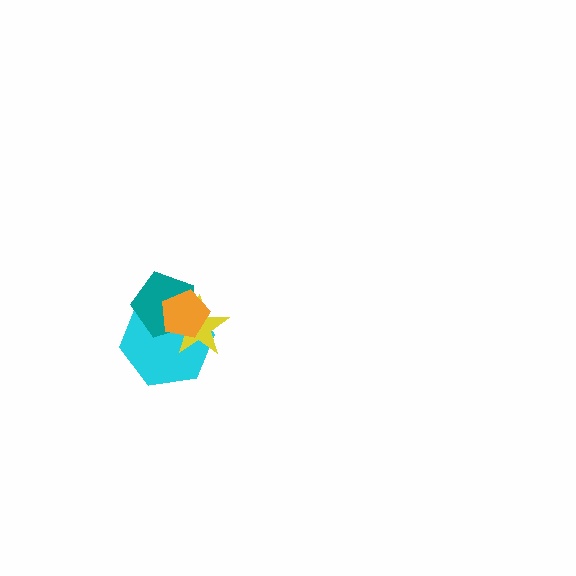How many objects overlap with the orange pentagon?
3 objects overlap with the orange pentagon.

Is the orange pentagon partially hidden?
No, no other shape covers it.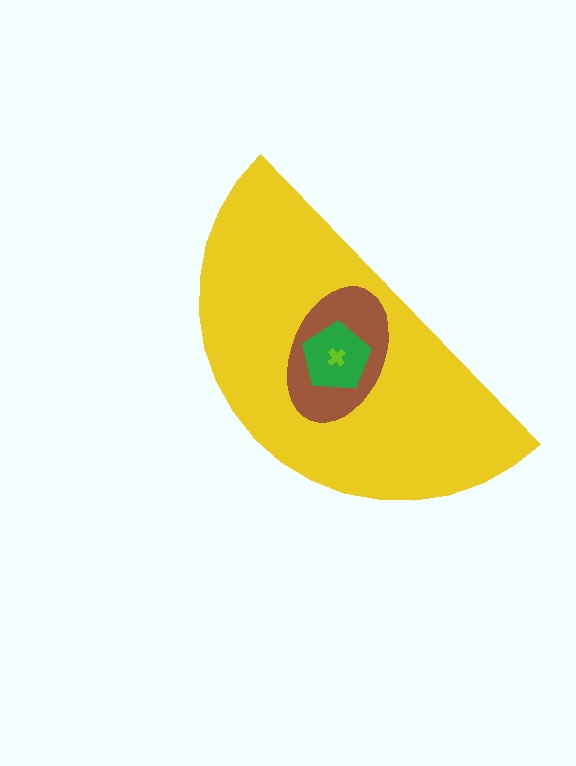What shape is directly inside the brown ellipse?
The green pentagon.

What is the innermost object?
The lime cross.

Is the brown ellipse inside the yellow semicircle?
Yes.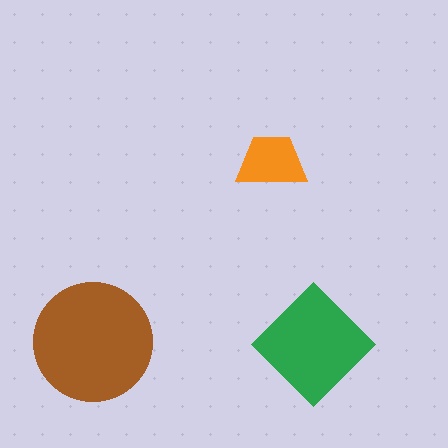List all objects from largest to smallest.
The brown circle, the green diamond, the orange trapezoid.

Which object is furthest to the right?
The green diamond is rightmost.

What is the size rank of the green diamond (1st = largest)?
2nd.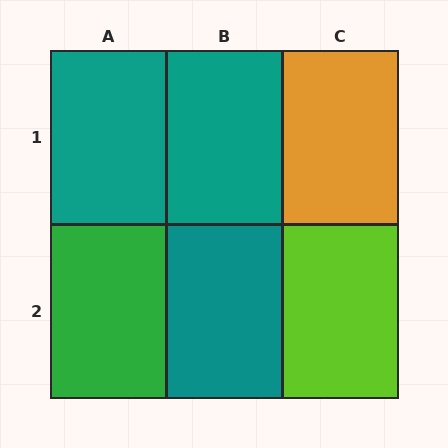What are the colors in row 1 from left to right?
Teal, teal, orange.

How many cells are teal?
3 cells are teal.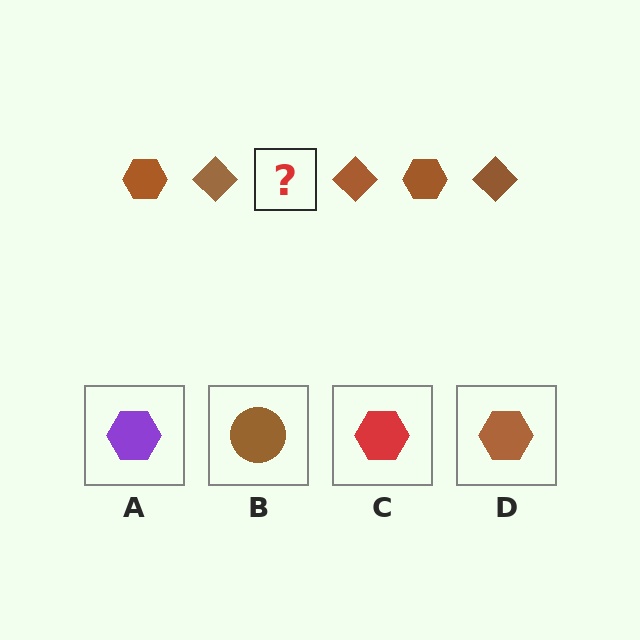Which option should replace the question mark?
Option D.